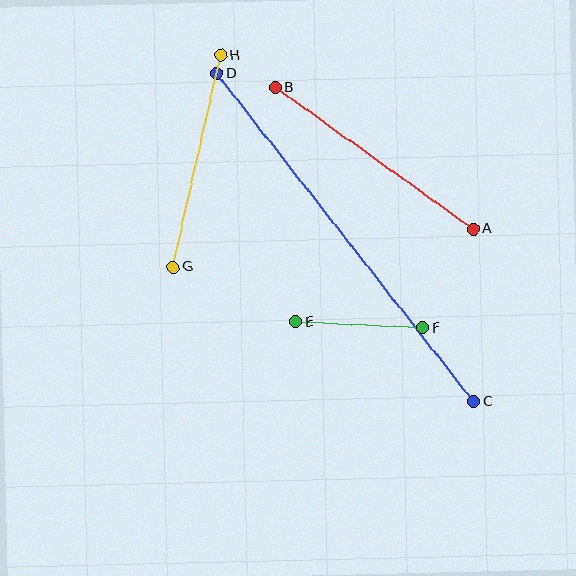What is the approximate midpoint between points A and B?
The midpoint is at approximately (374, 158) pixels.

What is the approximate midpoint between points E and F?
The midpoint is at approximately (359, 325) pixels.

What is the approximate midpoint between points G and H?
The midpoint is at approximately (197, 161) pixels.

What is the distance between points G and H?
The distance is approximately 217 pixels.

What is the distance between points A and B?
The distance is approximately 243 pixels.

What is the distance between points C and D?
The distance is approximately 416 pixels.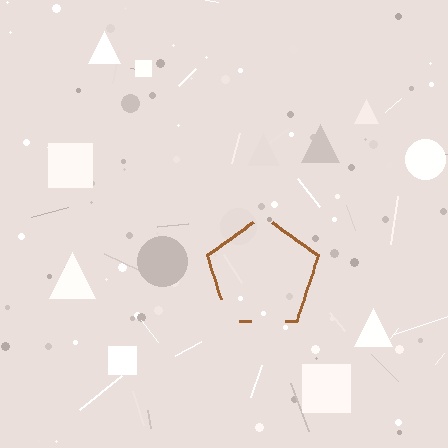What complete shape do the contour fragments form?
The contour fragments form a pentagon.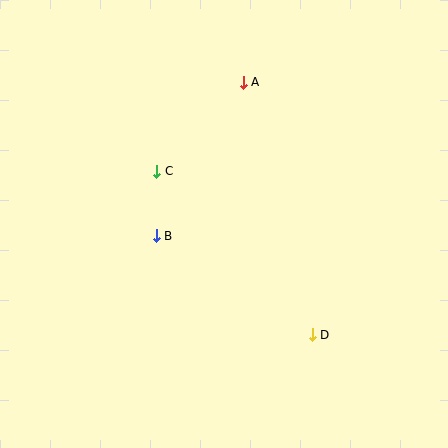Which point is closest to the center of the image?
Point B at (156, 236) is closest to the center.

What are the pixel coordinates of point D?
Point D is at (312, 335).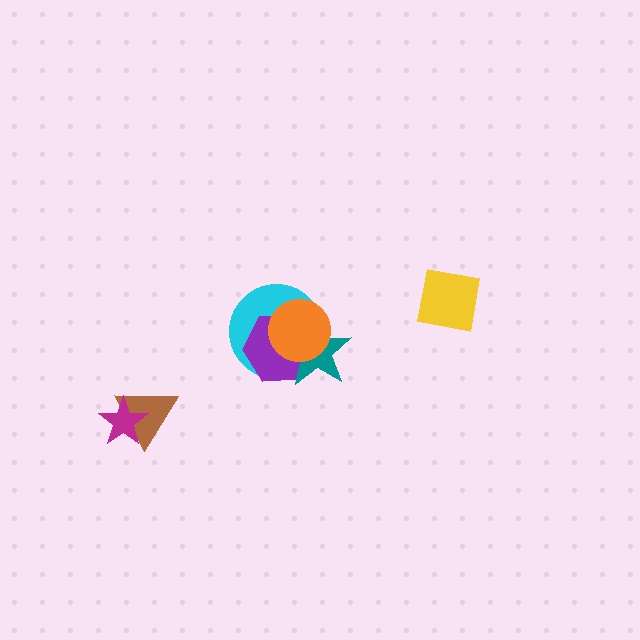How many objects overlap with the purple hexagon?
3 objects overlap with the purple hexagon.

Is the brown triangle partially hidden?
Yes, it is partially covered by another shape.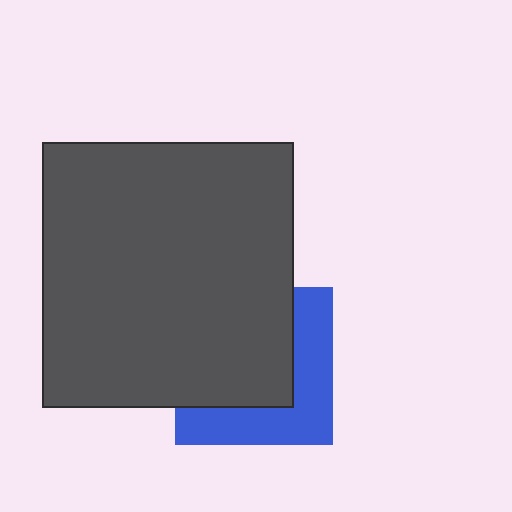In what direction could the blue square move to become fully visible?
The blue square could move toward the lower-right. That would shift it out from behind the dark gray rectangle entirely.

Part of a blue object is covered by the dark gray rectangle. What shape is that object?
It is a square.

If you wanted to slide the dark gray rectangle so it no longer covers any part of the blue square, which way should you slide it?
Slide it toward the upper-left — that is the most direct way to separate the two shapes.